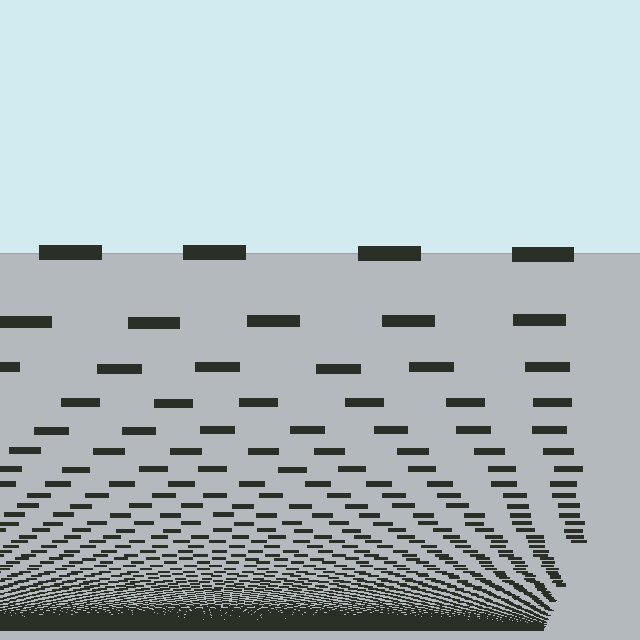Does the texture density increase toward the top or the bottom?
Density increases toward the bottom.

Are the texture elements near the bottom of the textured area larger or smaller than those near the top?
Smaller. The gradient is inverted — elements near the bottom are smaller and denser.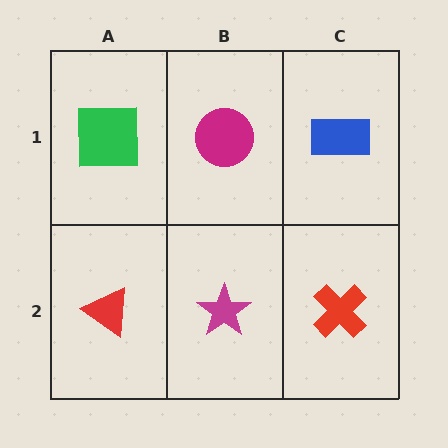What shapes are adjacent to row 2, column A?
A green square (row 1, column A), a magenta star (row 2, column B).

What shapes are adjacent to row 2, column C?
A blue rectangle (row 1, column C), a magenta star (row 2, column B).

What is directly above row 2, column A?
A green square.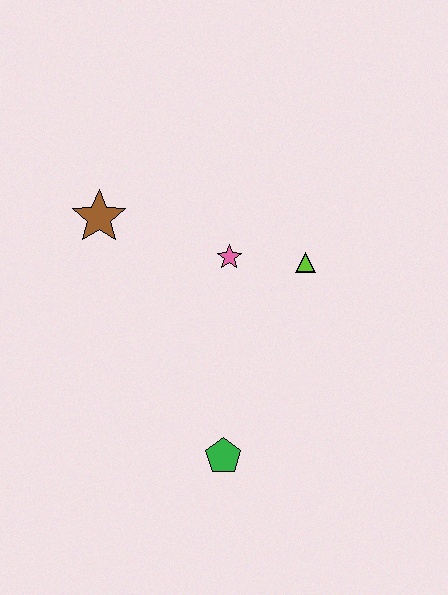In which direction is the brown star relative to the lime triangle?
The brown star is to the left of the lime triangle.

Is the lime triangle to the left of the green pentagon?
No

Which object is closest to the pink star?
The lime triangle is closest to the pink star.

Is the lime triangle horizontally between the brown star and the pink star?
No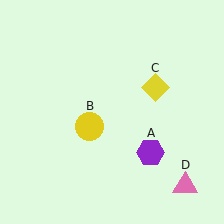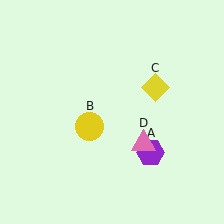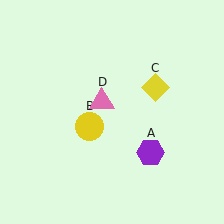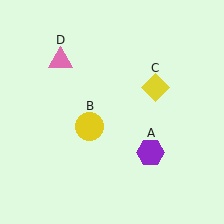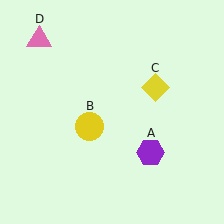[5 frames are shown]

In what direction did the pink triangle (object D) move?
The pink triangle (object D) moved up and to the left.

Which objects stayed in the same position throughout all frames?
Purple hexagon (object A) and yellow circle (object B) and yellow diamond (object C) remained stationary.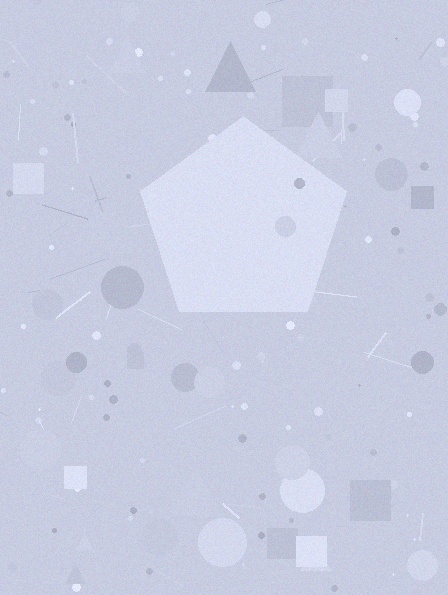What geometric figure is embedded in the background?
A pentagon is embedded in the background.